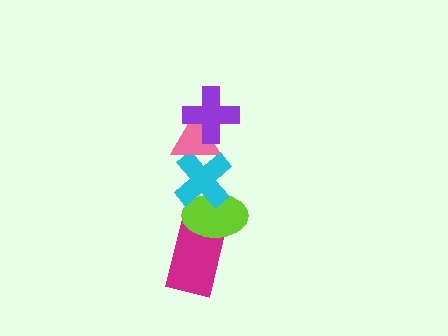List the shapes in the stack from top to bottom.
From top to bottom: the purple cross, the pink triangle, the cyan cross, the lime ellipse, the magenta rectangle.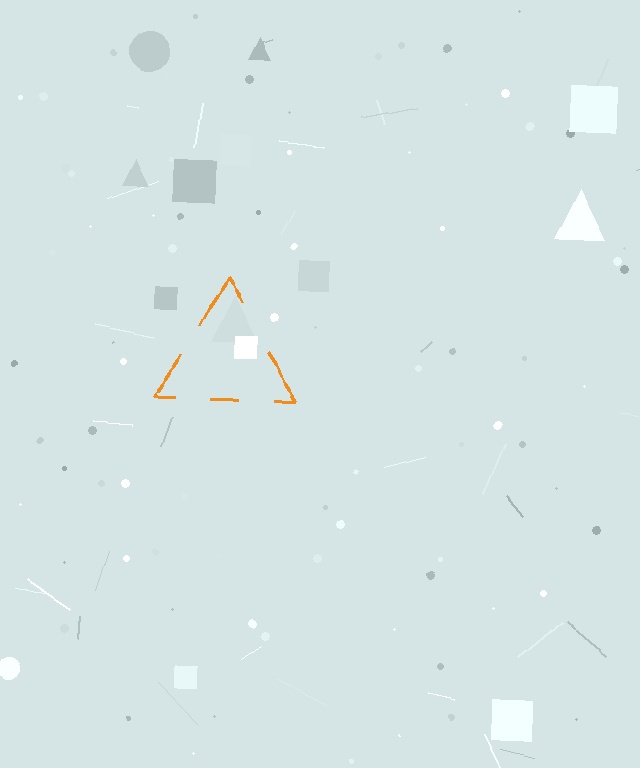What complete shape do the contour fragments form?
The contour fragments form a triangle.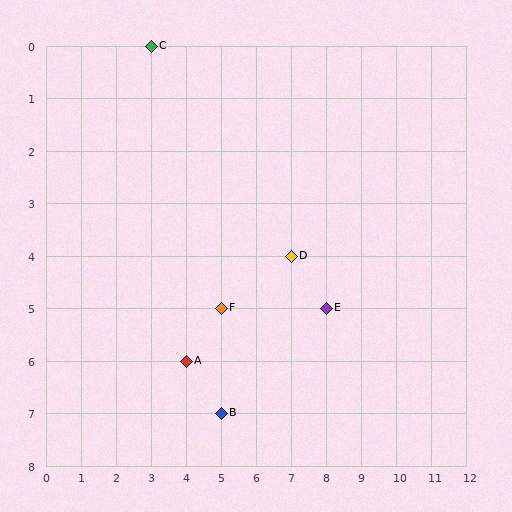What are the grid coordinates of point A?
Point A is at grid coordinates (4, 6).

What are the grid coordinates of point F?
Point F is at grid coordinates (5, 5).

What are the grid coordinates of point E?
Point E is at grid coordinates (8, 5).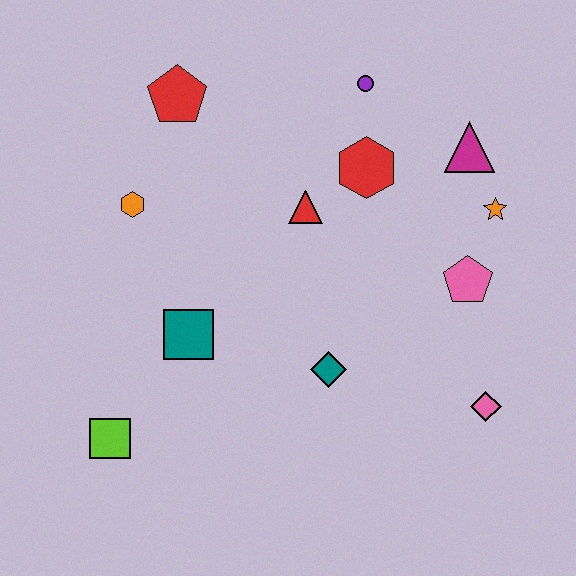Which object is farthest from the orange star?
The lime square is farthest from the orange star.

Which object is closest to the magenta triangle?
The orange star is closest to the magenta triangle.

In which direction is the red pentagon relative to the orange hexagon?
The red pentagon is above the orange hexagon.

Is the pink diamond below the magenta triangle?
Yes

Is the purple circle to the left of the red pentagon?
No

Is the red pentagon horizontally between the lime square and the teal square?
Yes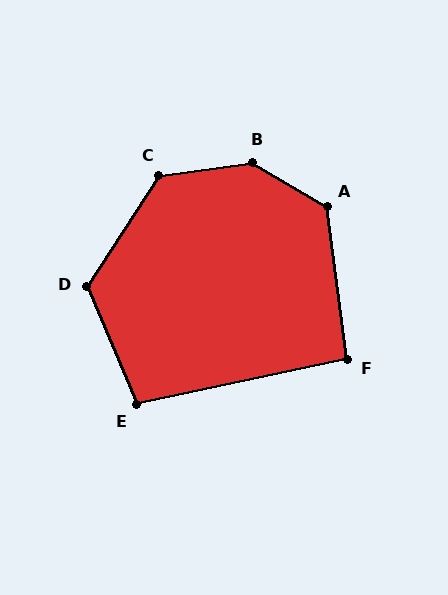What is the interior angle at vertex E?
Approximately 101 degrees (obtuse).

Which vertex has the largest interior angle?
B, at approximately 142 degrees.